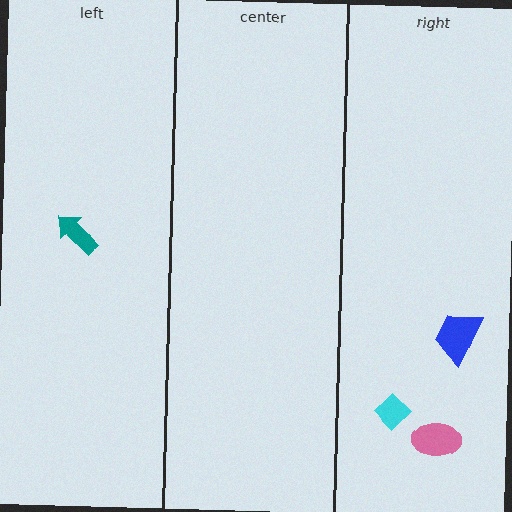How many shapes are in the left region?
1.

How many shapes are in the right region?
3.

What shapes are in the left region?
The teal arrow.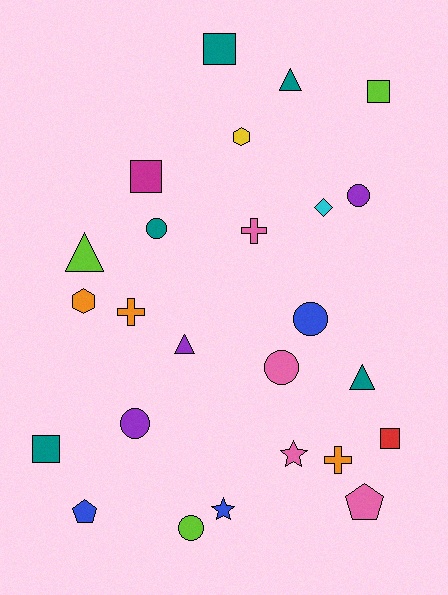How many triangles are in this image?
There are 4 triangles.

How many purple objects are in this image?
There are 3 purple objects.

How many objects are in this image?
There are 25 objects.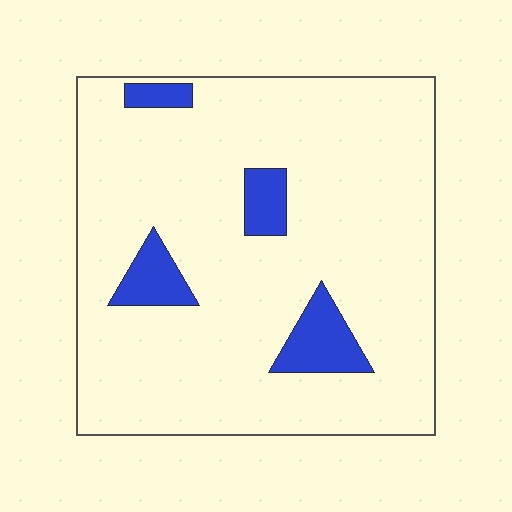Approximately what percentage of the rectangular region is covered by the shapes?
Approximately 10%.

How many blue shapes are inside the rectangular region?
4.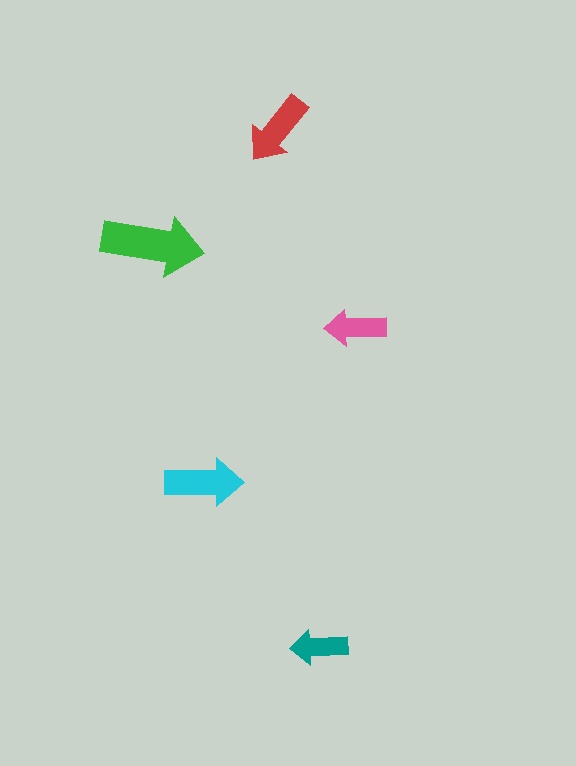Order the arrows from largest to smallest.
the green one, the cyan one, the red one, the pink one, the teal one.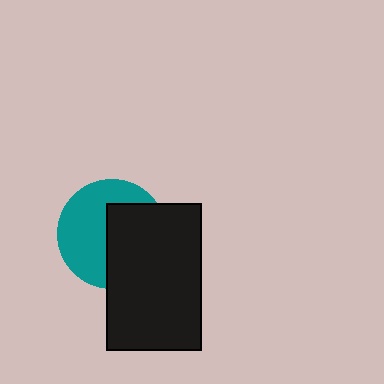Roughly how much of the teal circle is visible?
About half of it is visible (roughly 52%).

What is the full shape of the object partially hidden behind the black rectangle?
The partially hidden object is a teal circle.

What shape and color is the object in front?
The object in front is a black rectangle.